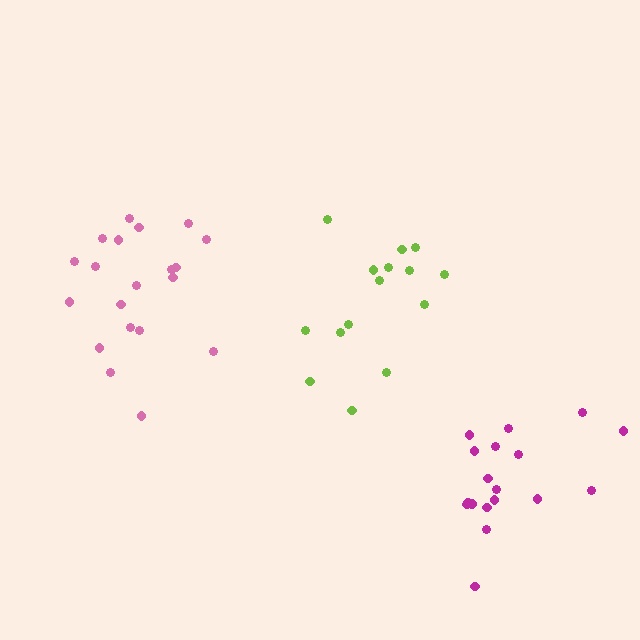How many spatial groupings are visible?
There are 3 spatial groupings.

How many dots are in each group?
Group 1: 15 dots, Group 2: 18 dots, Group 3: 20 dots (53 total).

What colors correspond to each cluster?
The clusters are colored: lime, magenta, pink.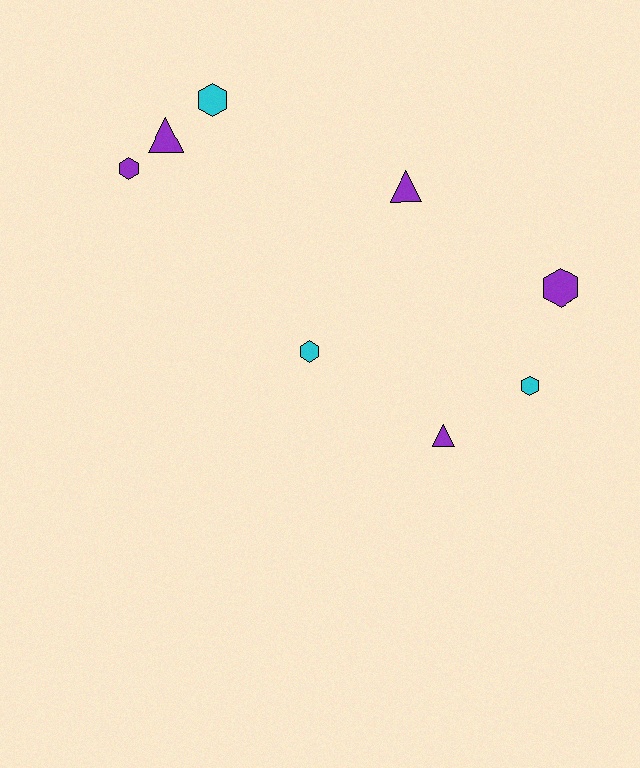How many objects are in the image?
There are 8 objects.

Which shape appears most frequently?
Hexagon, with 5 objects.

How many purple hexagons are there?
There are 2 purple hexagons.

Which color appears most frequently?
Purple, with 5 objects.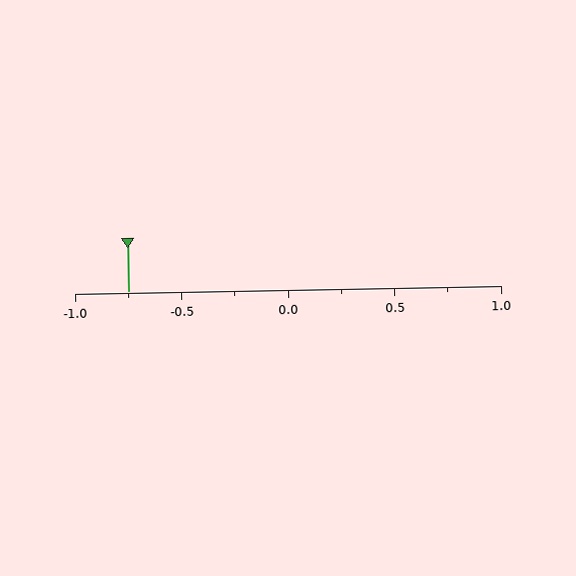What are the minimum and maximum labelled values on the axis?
The axis runs from -1.0 to 1.0.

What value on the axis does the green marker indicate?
The marker indicates approximately -0.75.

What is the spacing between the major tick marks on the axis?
The major ticks are spaced 0.5 apart.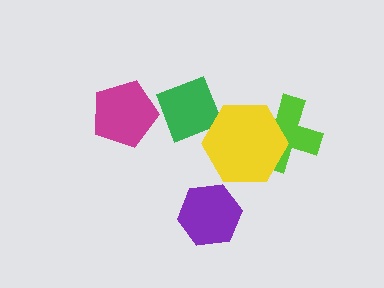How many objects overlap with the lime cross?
1 object overlaps with the lime cross.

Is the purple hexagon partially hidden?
No, no other shape covers it.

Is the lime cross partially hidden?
Yes, it is partially covered by another shape.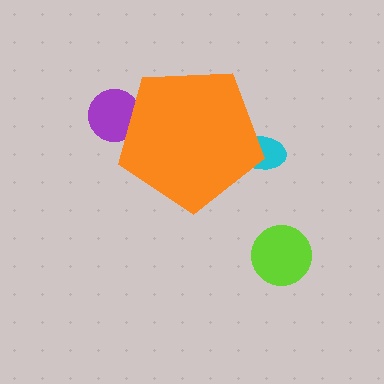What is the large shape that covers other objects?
An orange pentagon.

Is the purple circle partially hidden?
Yes, the purple circle is partially hidden behind the orange pentagon.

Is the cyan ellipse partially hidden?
Yes, the cyan ellipse is partially hidden behind the orange pentagon.